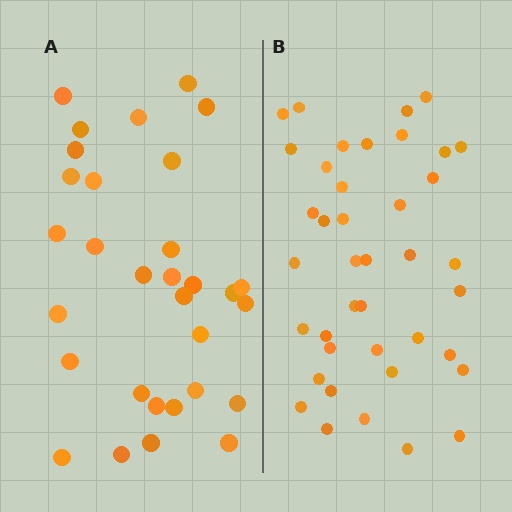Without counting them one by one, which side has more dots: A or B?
Region B (the right region) has more dots.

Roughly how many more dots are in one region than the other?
Region B has roughly 8 or so more dots than region A.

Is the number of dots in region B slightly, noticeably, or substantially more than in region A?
Region B has noticeably more, but not dramatically so. The ratio is roughly 1.3 to 1.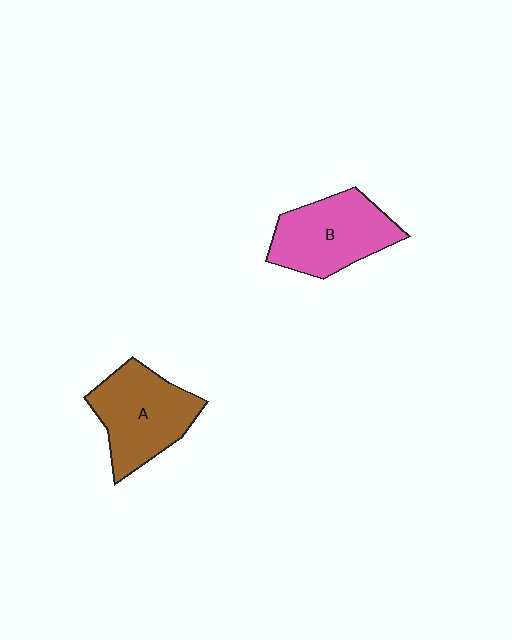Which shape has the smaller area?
Shape B (pink).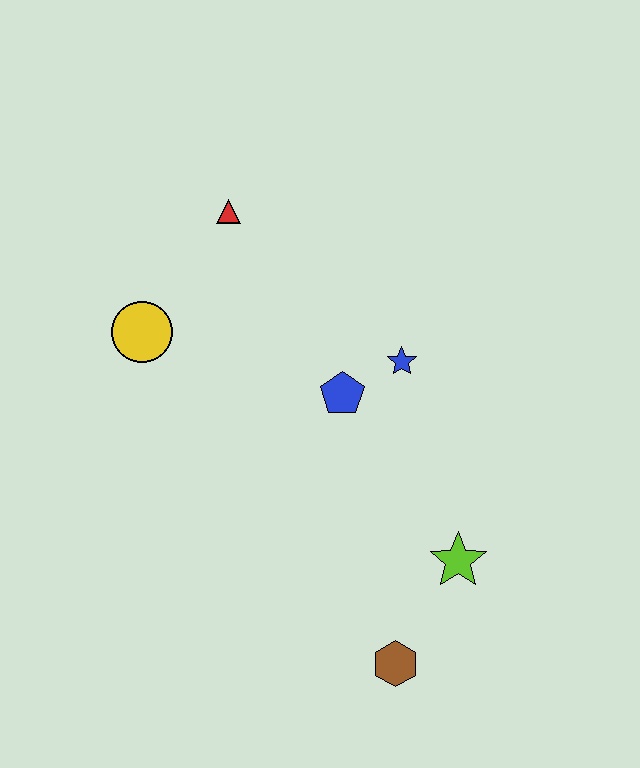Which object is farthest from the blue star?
The brown hexagon is farthest from the blue star.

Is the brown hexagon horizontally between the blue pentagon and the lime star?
Yes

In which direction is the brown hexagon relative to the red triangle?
The brown hexagon is below the red triangle.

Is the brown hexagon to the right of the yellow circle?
Yes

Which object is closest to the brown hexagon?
The lime star is closest to the brown hexagon.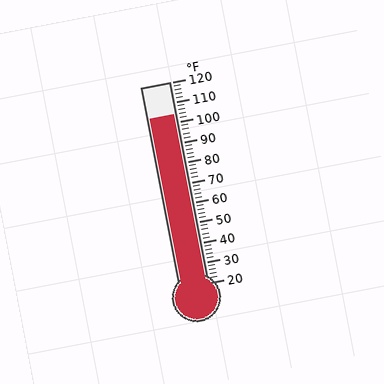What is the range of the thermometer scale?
The thermometer scale ranges from 20°F to 120°F.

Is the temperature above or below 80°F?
The temperature is above 80°F.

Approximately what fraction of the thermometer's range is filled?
The thermometer is filled to approximately 85% of its range.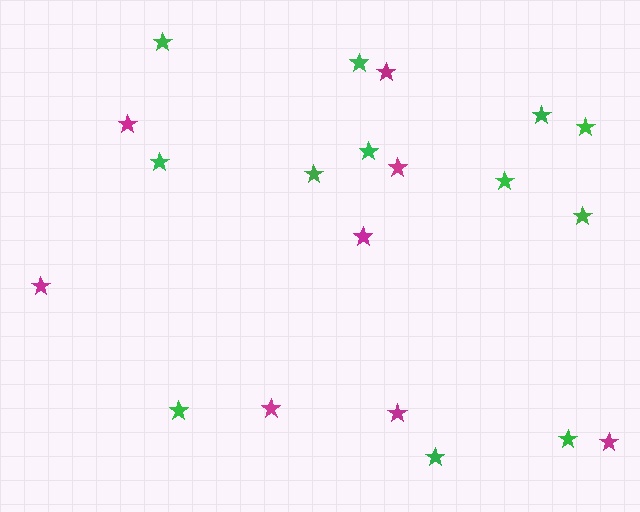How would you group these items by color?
There are 2 groups: one group of magenta stars (8) and one group of green stars (12).